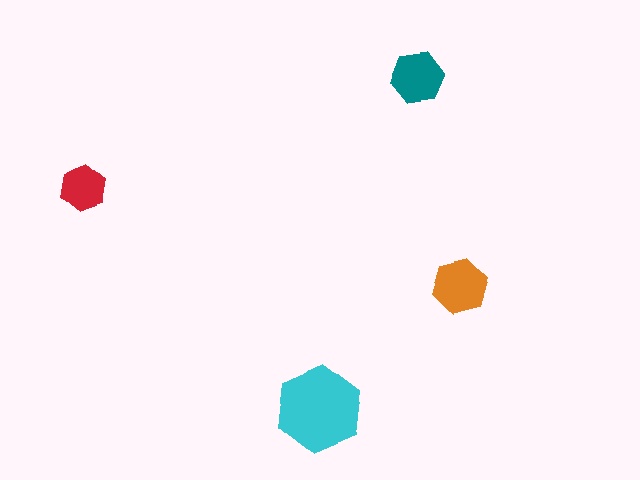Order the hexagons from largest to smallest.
the cyan one, the orange one, the teal one, the red one.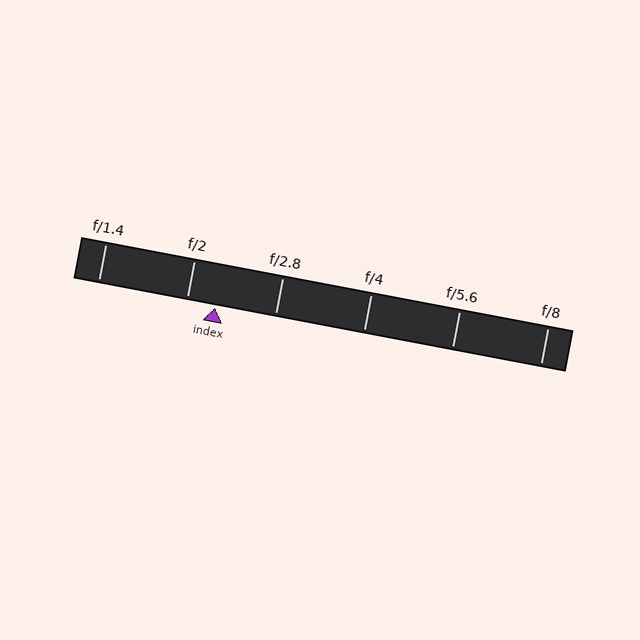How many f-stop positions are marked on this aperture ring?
There are 6 f-stop positions marked.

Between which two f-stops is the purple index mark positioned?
The index mark is between f/2 and f/2.8.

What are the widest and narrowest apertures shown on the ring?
The widest aperture shown is f/1.4 and the narrowest is f/8.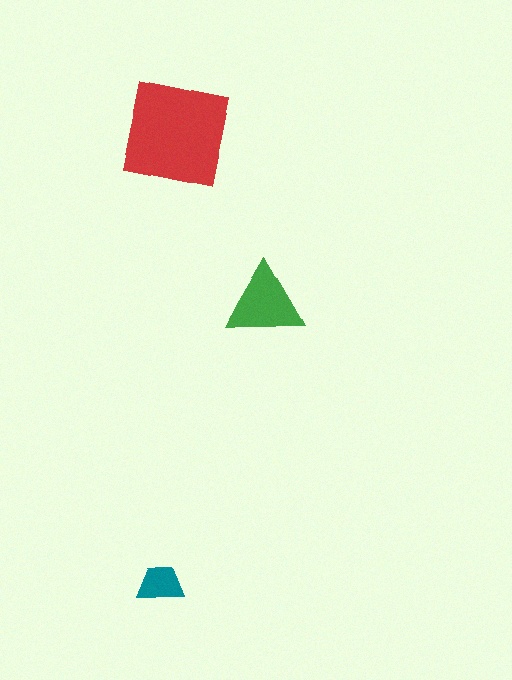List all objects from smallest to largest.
The teal trapezoid, the green triangle, the red square.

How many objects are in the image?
There are 3 objects in the image.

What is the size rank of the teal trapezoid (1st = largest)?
3rd.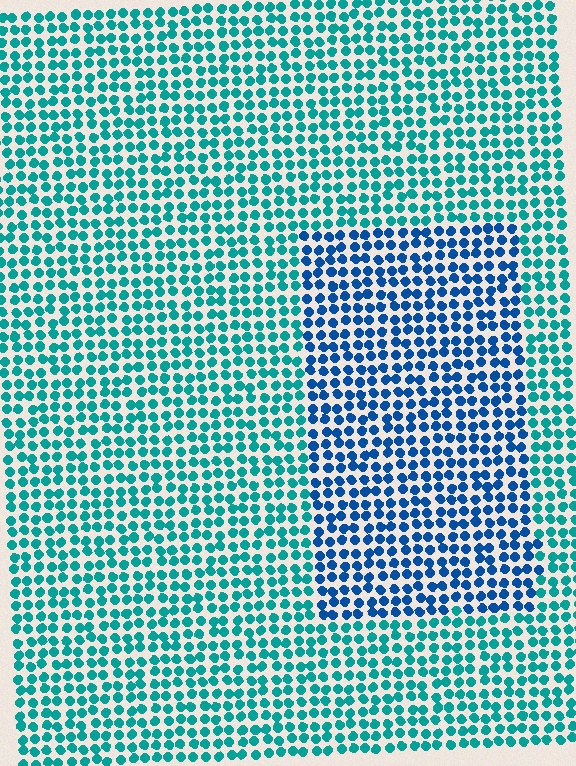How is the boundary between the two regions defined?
The boundary is defined purely by a slight shift in hue (about 36 degrees). Spacing, size, and orientation are identical on both sides.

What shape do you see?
I see a rectangle.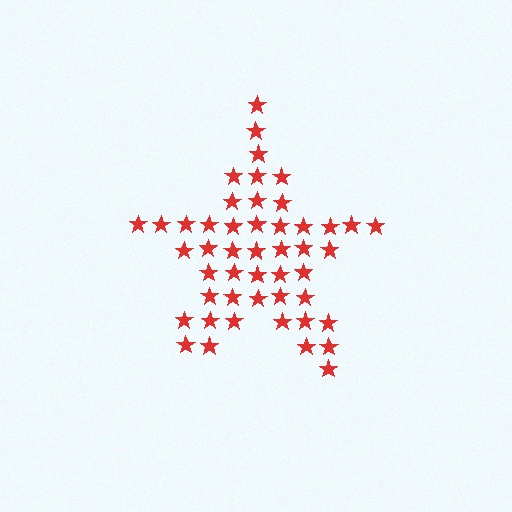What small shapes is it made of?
It is made of small stars.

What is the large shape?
The large shape is a star.